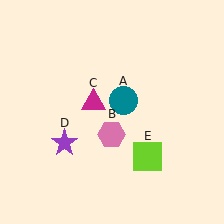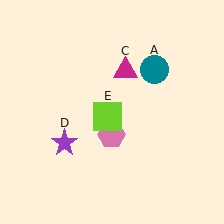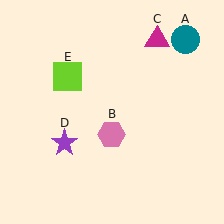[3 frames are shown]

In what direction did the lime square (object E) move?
The lime square (object E) moved up and to the left.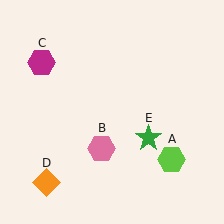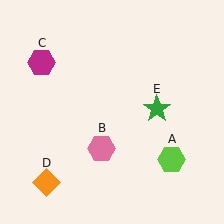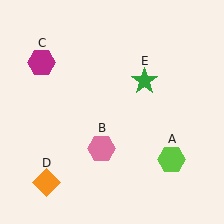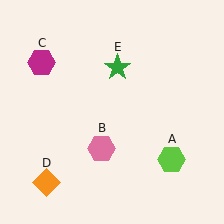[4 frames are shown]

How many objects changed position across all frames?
1 object changed position: green star (object E).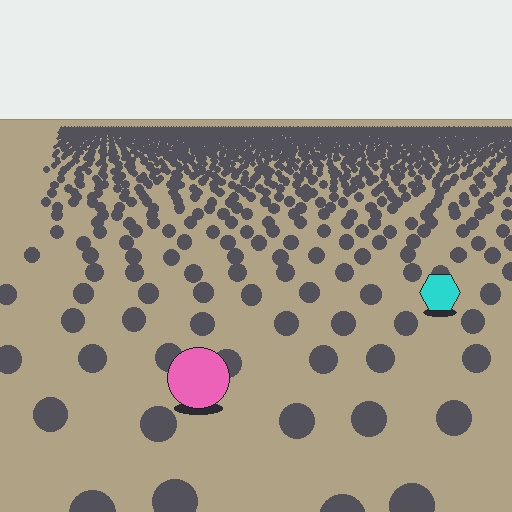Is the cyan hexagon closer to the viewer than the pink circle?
No. The pink circle is closer — you can tell from the texture gradient: the ground texture is coarser near it.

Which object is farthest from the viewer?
The cyan hexagon is farthest from the viewer. It appears smaller and the ground texture around it is denser.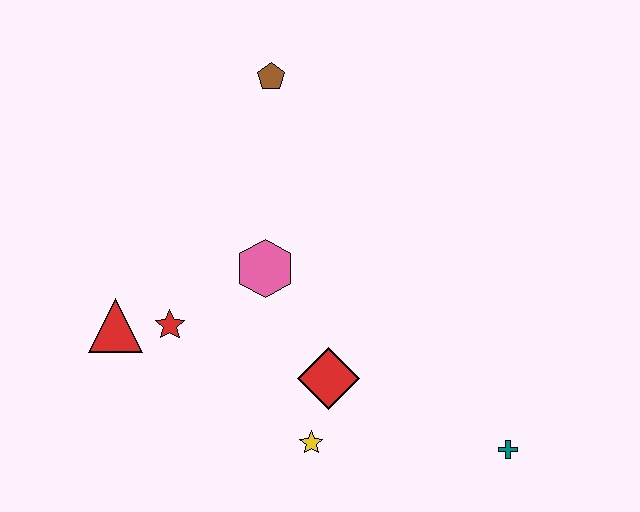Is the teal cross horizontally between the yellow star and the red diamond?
No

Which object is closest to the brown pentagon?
The pink hexagon is closest to the brown pentagon.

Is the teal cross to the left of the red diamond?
No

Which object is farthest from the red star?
The teal cross is farthest from the red star.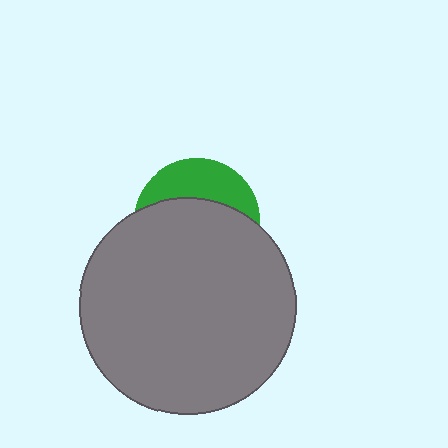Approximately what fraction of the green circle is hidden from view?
Roughly 67% of the green circle is hidden behind the gray circle.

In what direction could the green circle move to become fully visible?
The green circle could move up. That would shift it out from behind the gray circle entirely.